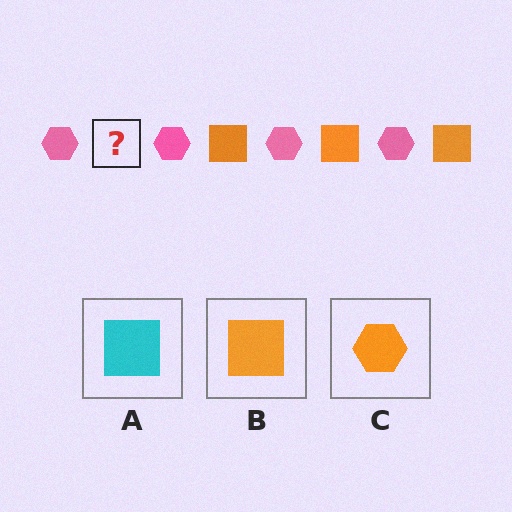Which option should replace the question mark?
Option B.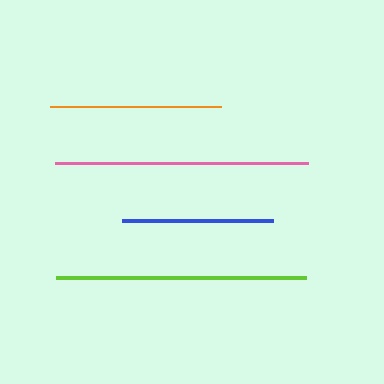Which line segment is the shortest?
The blue line is the shortest at approximately 151 pixels.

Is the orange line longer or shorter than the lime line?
The lime line is longer than the orange line.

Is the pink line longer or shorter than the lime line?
The pink line is longer than the lime line.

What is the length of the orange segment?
The orange segment is approximately 170 pixels long.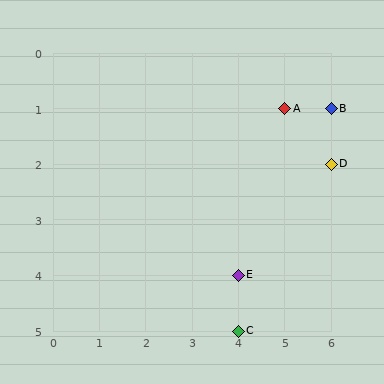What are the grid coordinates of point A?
Point A is at grid coordinates (5, 1).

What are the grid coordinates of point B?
Point B is at grid coordinates (6, 1).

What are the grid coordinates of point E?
Point E is at grid coordinates (4, 4).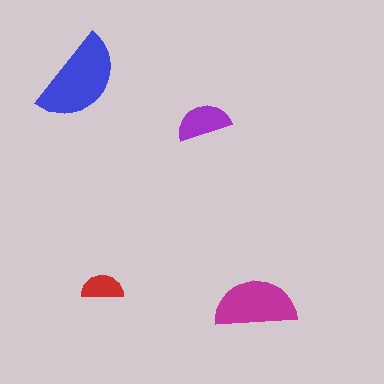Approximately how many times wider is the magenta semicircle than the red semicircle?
About 2 times wider.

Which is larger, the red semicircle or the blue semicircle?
The blue one.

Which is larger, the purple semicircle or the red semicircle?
The purple one.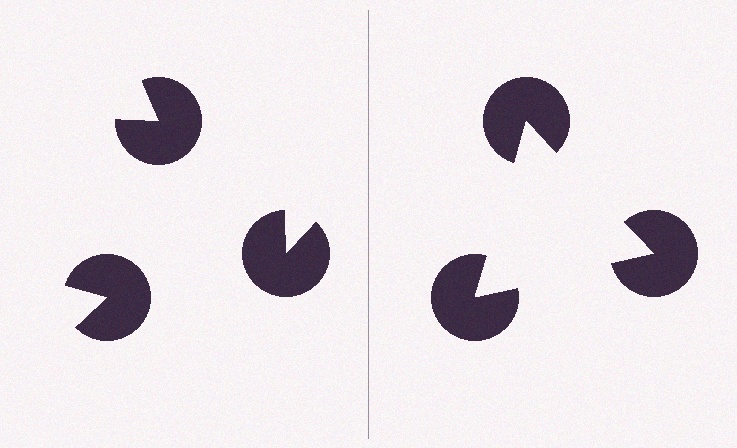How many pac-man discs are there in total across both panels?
6 — 3 on each side.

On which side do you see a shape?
An illusory triangle appears on the right side. On the left side the wedge cuts are rotated, so no coherent shape forms.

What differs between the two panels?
The pac-man discs are positioned identically on both sides; only the wedge orientations differ. On the right they align to a triangle; on the left they are misaligned.